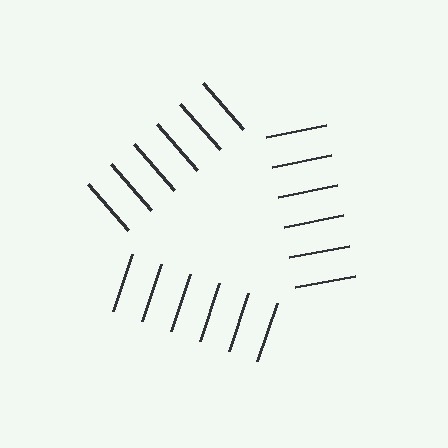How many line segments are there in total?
18 — 6 along each of the 3 edges.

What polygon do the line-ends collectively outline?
An illusory triangle — the line segments terminate on its edges but no continuous stroke is drawn.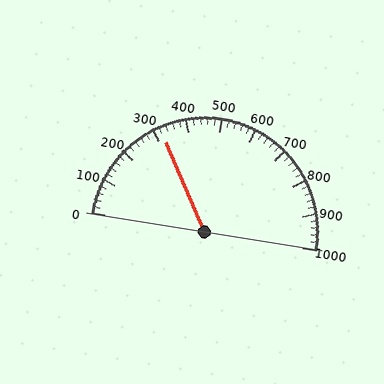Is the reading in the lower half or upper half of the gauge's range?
The reading is in the lower half of the range (0 to 1000).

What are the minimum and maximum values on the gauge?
The gauge ranges from 0 to 1000.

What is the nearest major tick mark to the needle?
The nearest major tick mark is 300.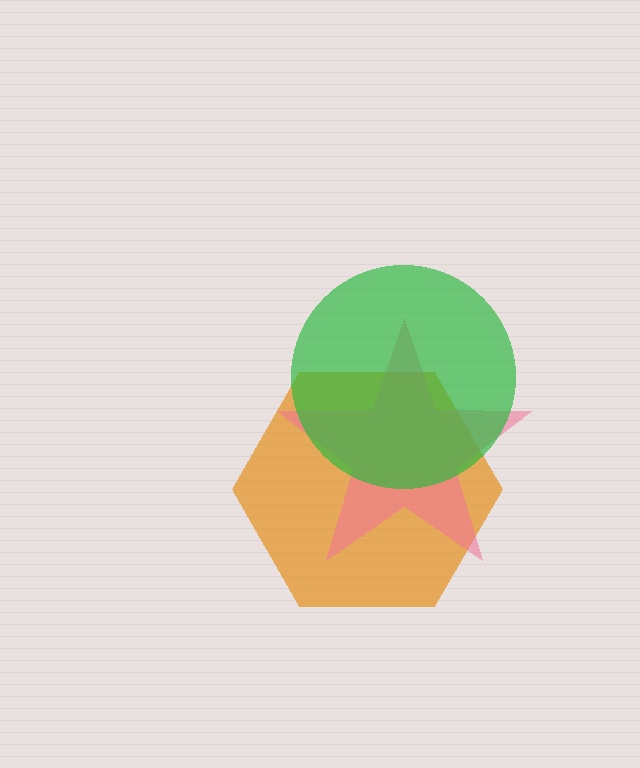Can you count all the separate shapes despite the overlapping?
Yes, there are 3 separate shapes.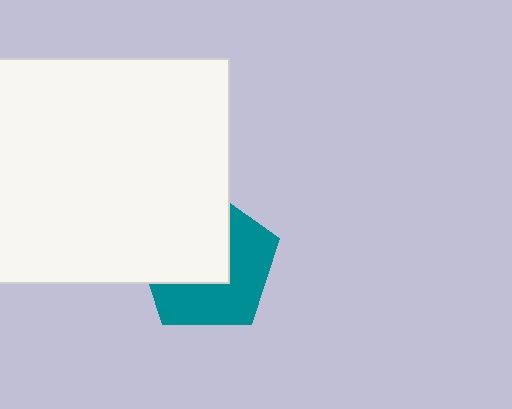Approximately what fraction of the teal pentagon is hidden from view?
Roughly 49% of the teal pentagon is hidden behind the white rectangle.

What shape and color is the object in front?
The object in front is a white rectangle.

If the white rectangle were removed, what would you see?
You would see the complete teal pentagon.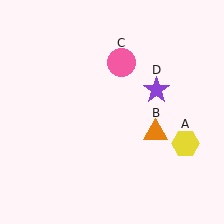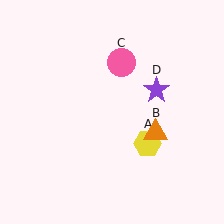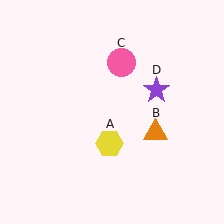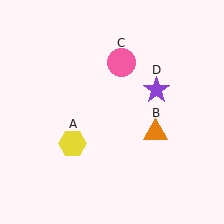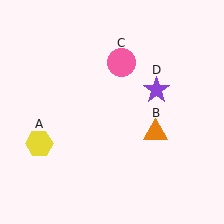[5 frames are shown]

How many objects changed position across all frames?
1 object changed position: yellow hexagon (object A).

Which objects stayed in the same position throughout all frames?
Orange triangle (object B) and pink circle (object C) and purple star (object D) remained stationary.